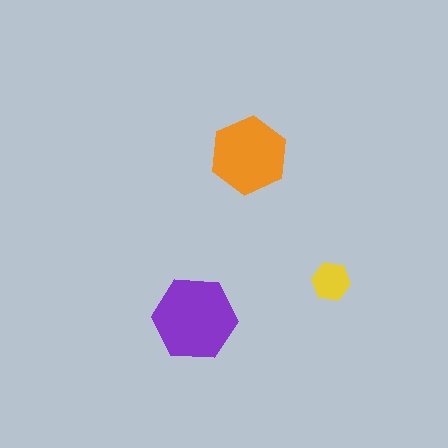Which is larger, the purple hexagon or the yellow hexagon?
The purple one.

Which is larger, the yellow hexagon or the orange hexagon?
The orange one.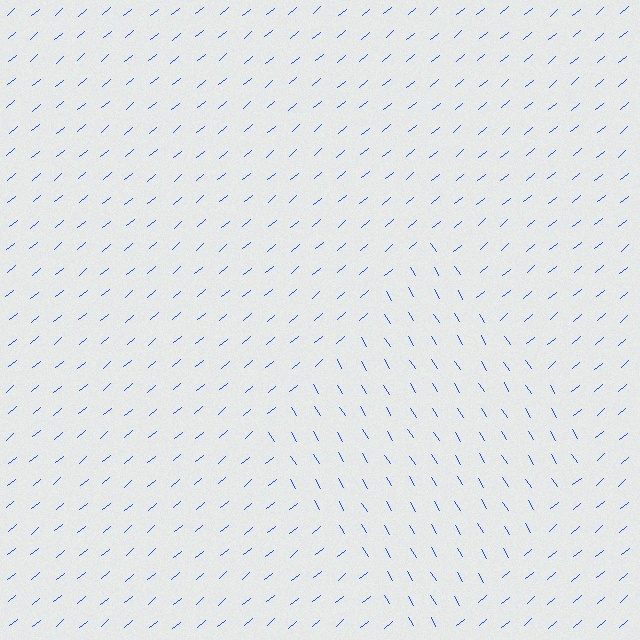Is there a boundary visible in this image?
Yes, there is a texture boundary formed by a change in line orientation.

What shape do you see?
I see a diamond.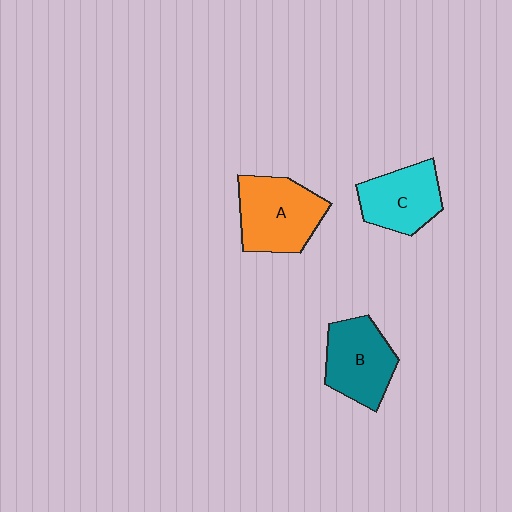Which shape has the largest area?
Shape A (orange).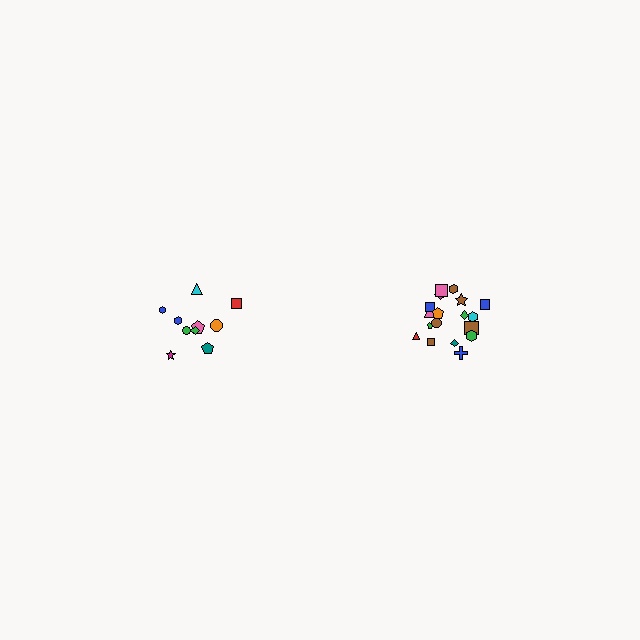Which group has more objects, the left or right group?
The right group.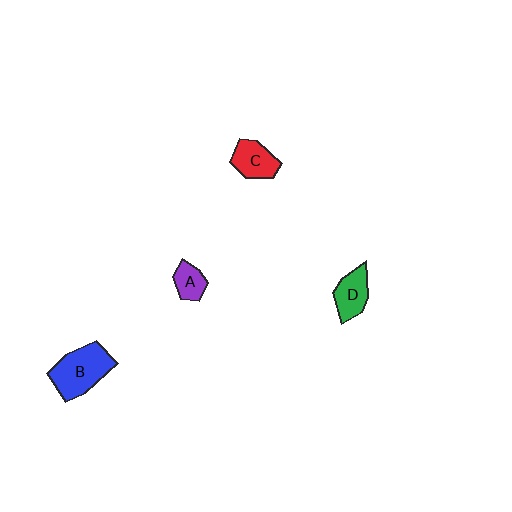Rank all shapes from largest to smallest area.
From largest to smallest: B (blue), C (red), D (green), A (purple).